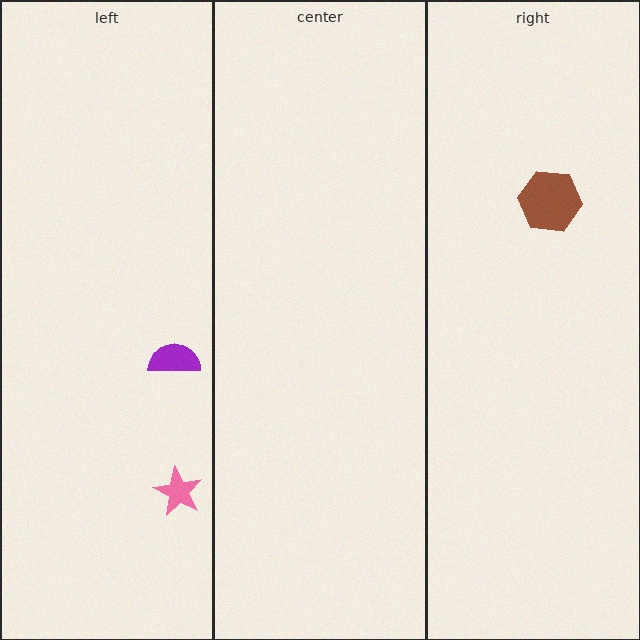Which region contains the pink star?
The left region.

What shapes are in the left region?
The pink star, the purple semicircle.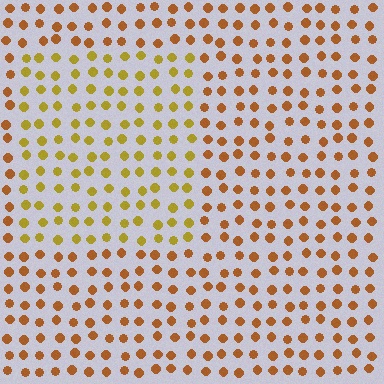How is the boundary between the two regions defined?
The boundary is defined purely by a slight shift in hue (about 29 degrees). Spacing, size, and orientation are identical on both sides.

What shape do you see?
I see a rectangle.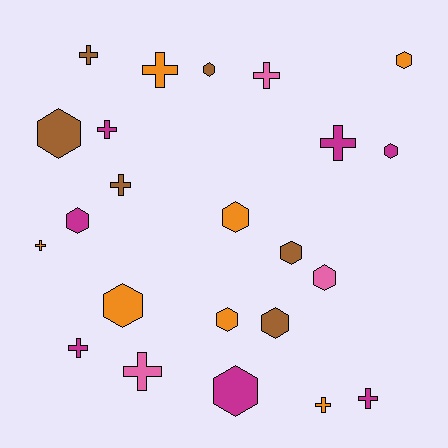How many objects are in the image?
There are 23 objects.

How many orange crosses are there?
There are 3 orange crosses.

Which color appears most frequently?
Orange, with 7 objects.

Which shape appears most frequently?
Hexagon, with 12 objects.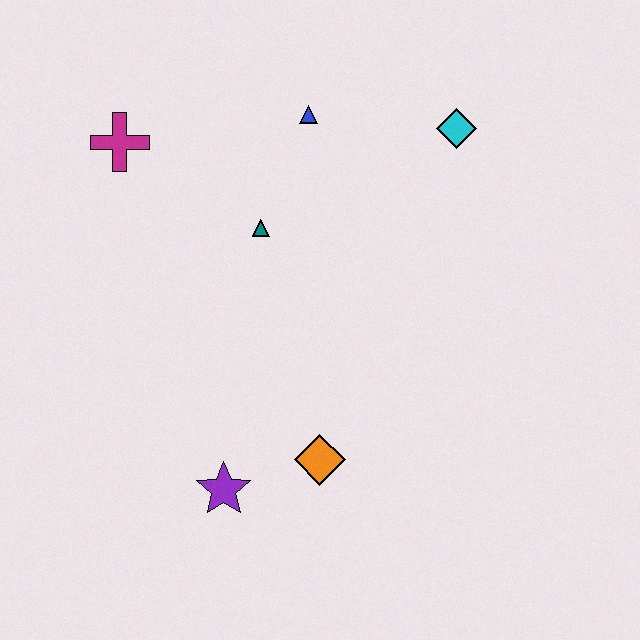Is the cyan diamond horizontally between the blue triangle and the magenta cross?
No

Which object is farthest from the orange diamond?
The magenta cross is farthest from the orange diamond.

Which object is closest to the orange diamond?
The purple star is closest to the orange diamond.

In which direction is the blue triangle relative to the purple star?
The blue triangle is above the purple star.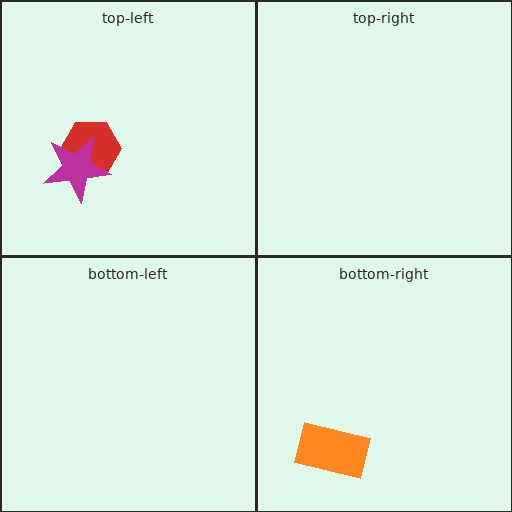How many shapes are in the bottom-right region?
1.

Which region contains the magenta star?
The top-left region.